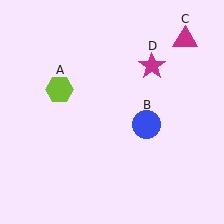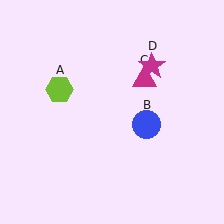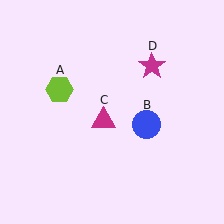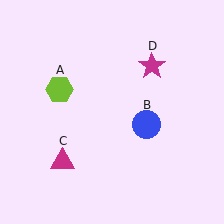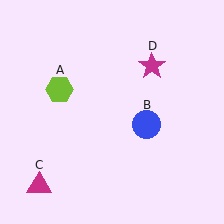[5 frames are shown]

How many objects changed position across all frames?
1 object changed position: magenta triangle (object C).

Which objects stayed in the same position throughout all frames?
Lime hexagon (object A) and blue circle (object B) and magenta star (object D) remained stationary.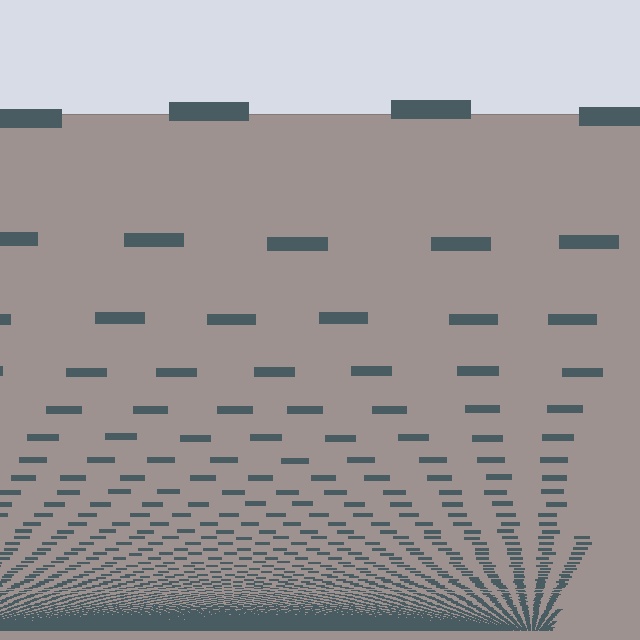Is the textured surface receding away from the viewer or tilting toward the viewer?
The surface appears to tilt toward the viewer. Texture elements get larger and sparser toward the top.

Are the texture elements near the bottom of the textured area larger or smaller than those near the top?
Smaller. The gradient is inverted — elements near the bottom are smaller and denser.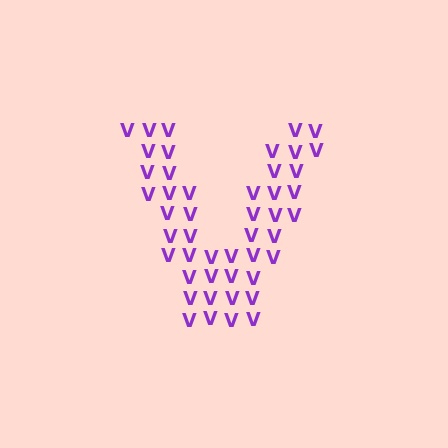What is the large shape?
The large shape is the letter V.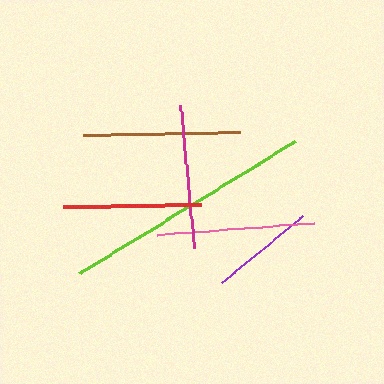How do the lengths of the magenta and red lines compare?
The magenta and red lines are approximately the same length.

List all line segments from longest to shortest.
From longest to shortest: lime, pink, brown, magenta, red, purple.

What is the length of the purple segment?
The purple segment is approximately 106 pixels long.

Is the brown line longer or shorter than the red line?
The brown line is longer than the red line.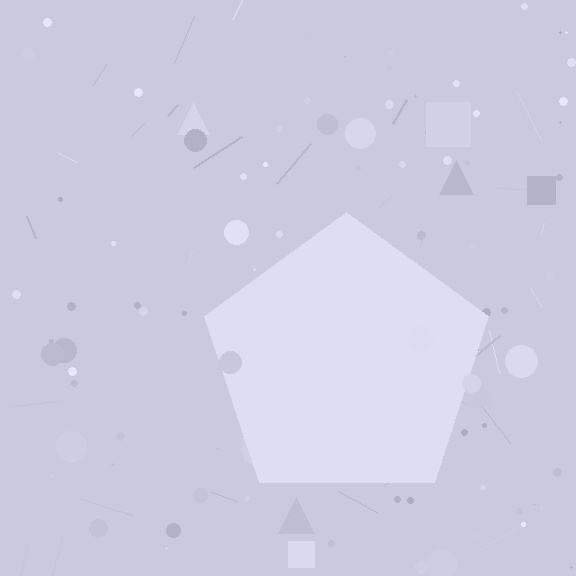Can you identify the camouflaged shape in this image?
The camouflaged shape is a pentagon.